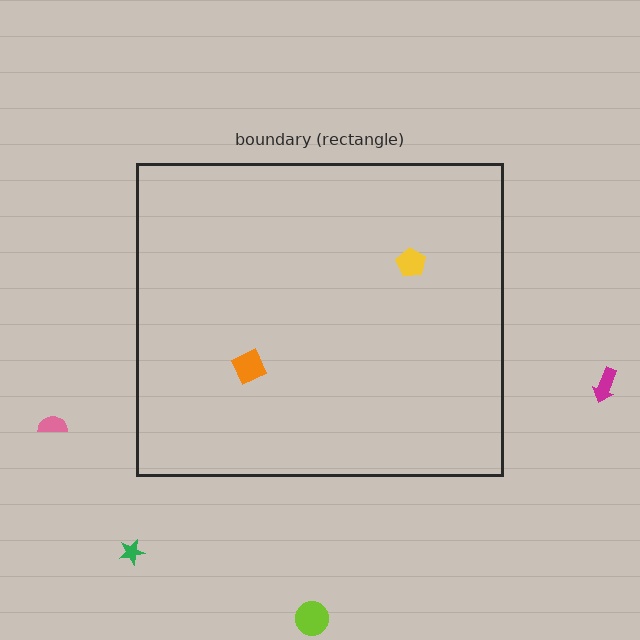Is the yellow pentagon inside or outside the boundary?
Inside.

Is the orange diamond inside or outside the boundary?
Inside.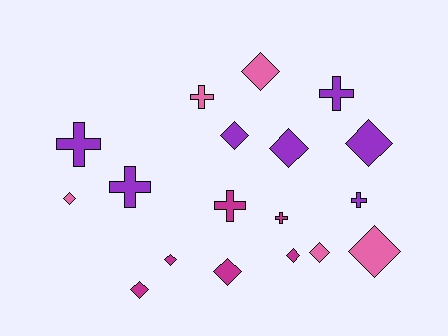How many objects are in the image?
There are 18 objects.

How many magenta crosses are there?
There are 2 magenta crosses.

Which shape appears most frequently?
Diamond, with 11 objects.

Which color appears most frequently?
Purple, with 7 objects.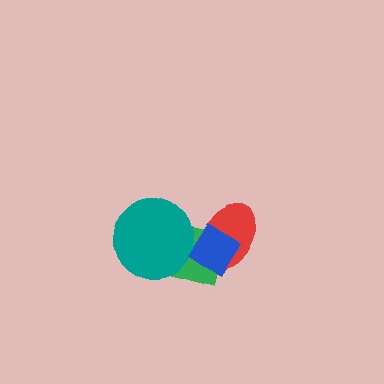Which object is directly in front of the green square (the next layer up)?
The red ellipse is directly in front of the green square.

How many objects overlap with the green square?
3 objects overlap with the green square.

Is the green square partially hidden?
Yes, it is partially covered by another shape.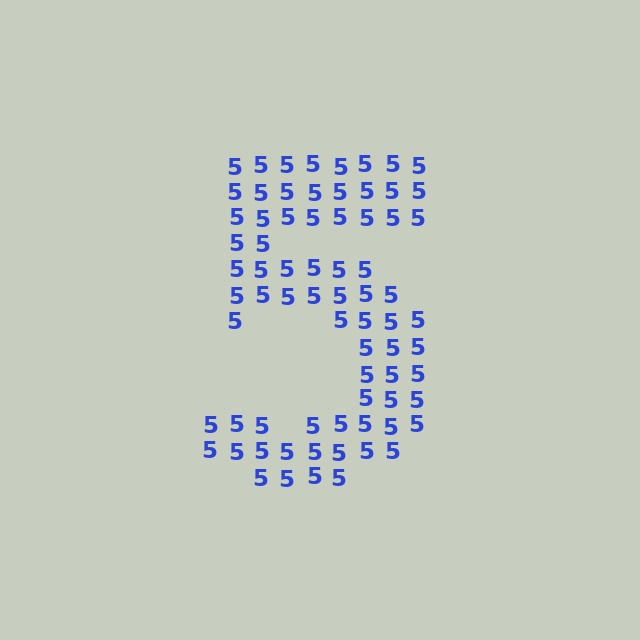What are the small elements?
The small elements are digit 5's.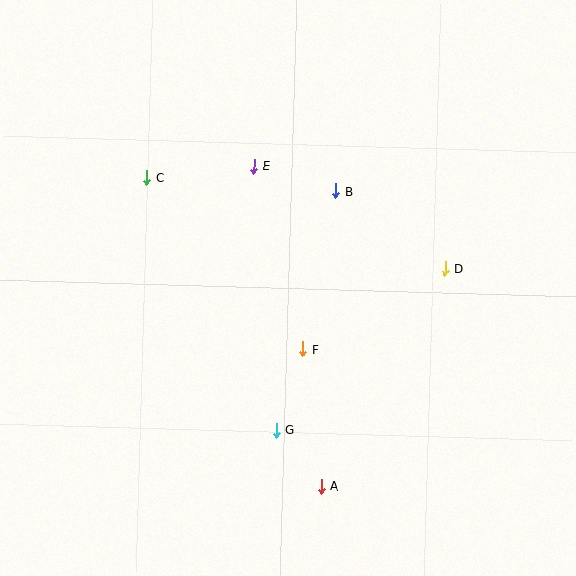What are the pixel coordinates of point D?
Point D is at (445, 268).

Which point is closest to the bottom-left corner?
Point G is closest to the bottom-left corner.